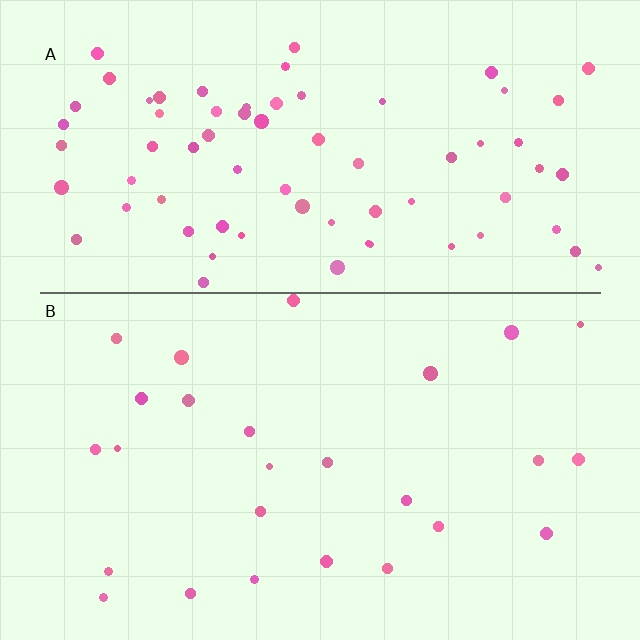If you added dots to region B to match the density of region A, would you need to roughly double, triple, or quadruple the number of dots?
Approximately triple.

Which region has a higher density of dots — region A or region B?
A (the top).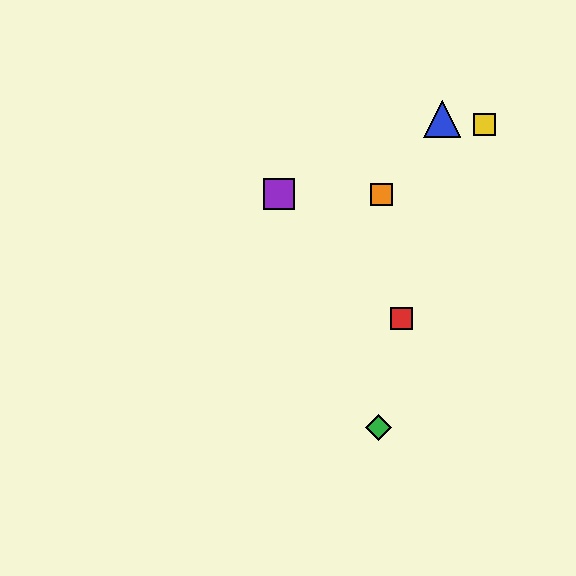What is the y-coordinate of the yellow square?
The yellow square is at y≈125.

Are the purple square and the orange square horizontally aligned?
Yes, both are at y≈194.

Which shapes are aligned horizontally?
The purple square, the orange square are aligned horizontally.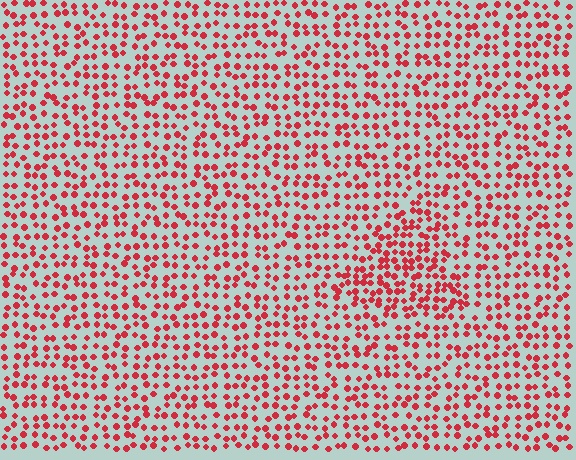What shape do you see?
I see a triangle.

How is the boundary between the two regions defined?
The boundary is defined by a change in element density (approximately 1.6x ratio). All elements are the same color, size, and shape.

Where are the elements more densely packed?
The elements are more densely packed inside the triangle boundary.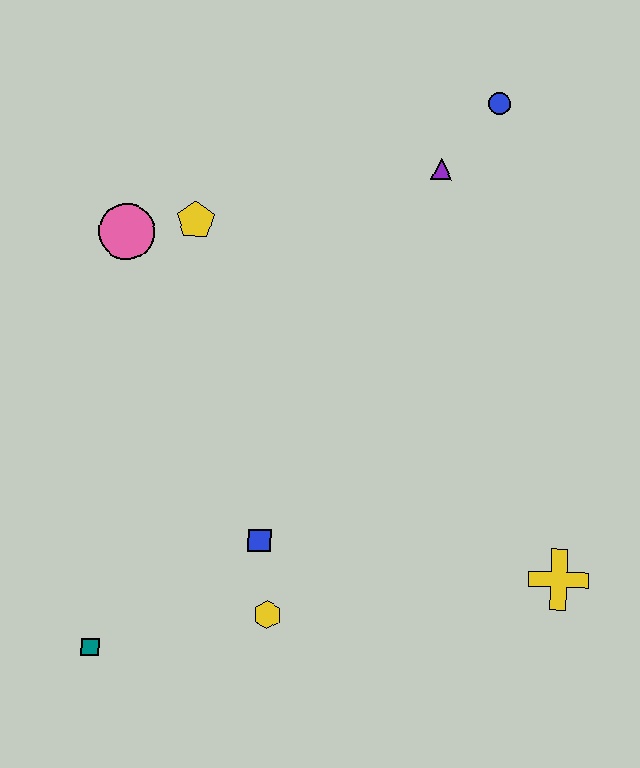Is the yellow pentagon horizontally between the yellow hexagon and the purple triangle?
No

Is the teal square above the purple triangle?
No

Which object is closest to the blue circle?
The purple triangle is closest to the blue circle.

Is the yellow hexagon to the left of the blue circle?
Yes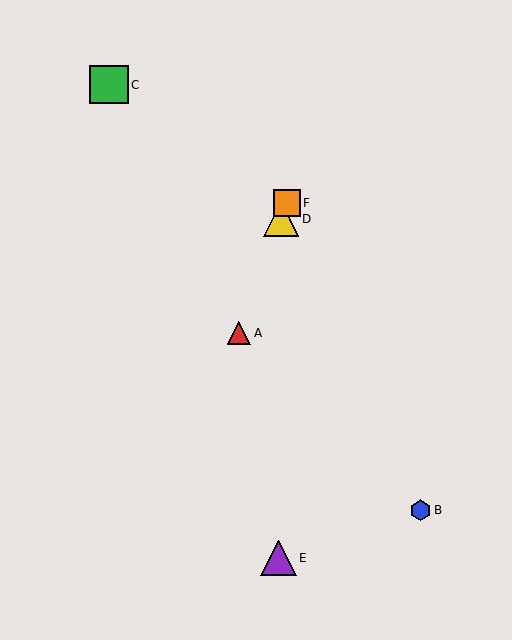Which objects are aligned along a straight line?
Objects A, D, F are aligned along a straight line.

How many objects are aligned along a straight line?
3 objects (A, D, F) are aligned along a straight line.